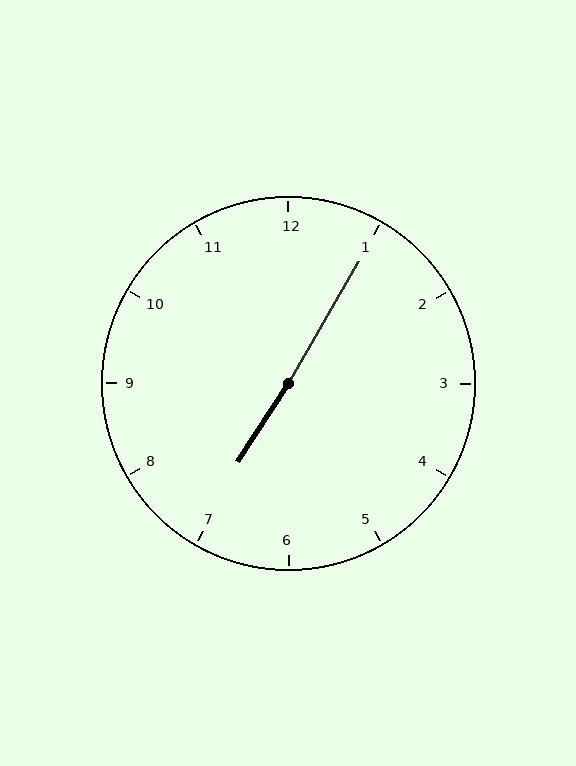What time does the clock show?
7:05.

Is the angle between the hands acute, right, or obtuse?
It is obtuse.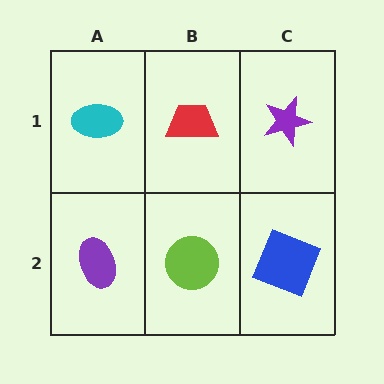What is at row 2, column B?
A lime circle.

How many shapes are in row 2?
3 shapes.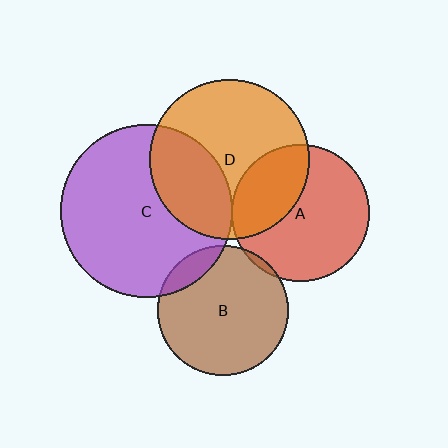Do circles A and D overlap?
Yes.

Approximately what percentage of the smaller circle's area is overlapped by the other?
Approximately 35%.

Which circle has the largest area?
Circle C (purple).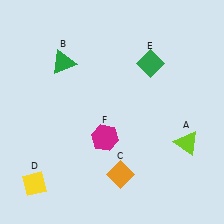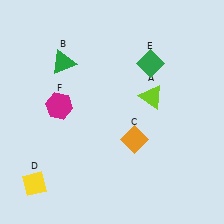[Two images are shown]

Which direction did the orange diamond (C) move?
The orange diamond (C) moved up.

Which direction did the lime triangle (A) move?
The lime triangle (A) moved up.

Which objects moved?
The objects that moved are: the lime triangle (A), the orange diamond (C), the magenta hexagon (F).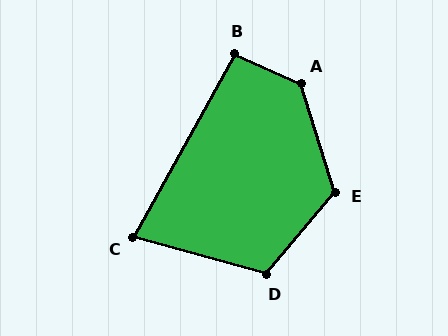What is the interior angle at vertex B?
Approximately 95 degrees (obtuse).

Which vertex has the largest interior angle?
A, at approximately 132 degrees.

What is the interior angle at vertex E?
Approximately 122 degrees (obtuse).